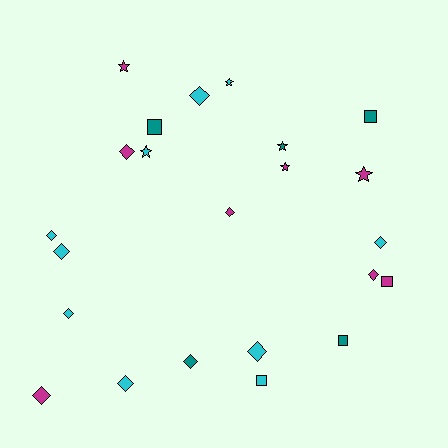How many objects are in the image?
There are 23 objects.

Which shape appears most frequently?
Diamond, with 12 objects.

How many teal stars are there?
There is 1 teal star.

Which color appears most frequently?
Cyan, with 10 objects.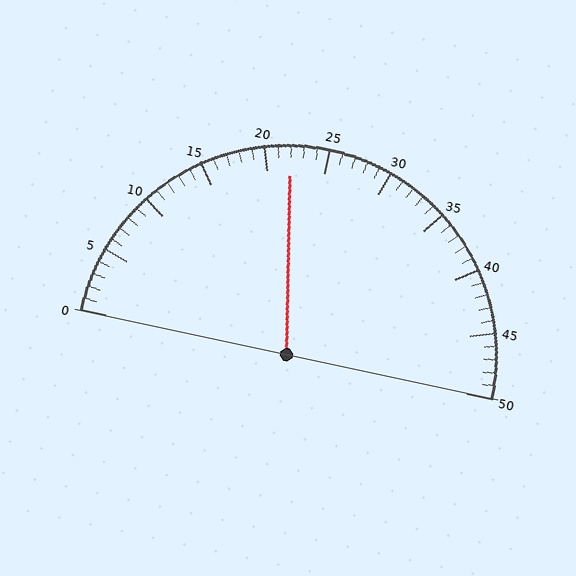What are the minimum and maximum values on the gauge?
The gauge ranges from 0 to 50.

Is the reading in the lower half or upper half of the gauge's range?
The reading is in the lower half of the range (0 to 50).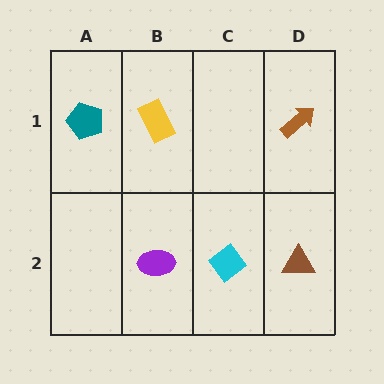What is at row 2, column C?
A cyan diamond.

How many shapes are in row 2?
3 shapes.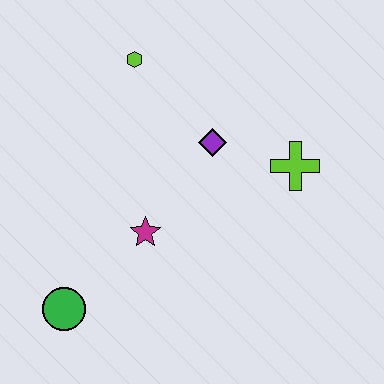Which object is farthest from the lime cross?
The green circle is farthest from the lime cross.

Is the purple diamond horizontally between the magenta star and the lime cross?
Yes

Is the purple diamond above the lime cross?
Yes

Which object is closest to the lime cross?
The purple diamond is closest to the lime cross.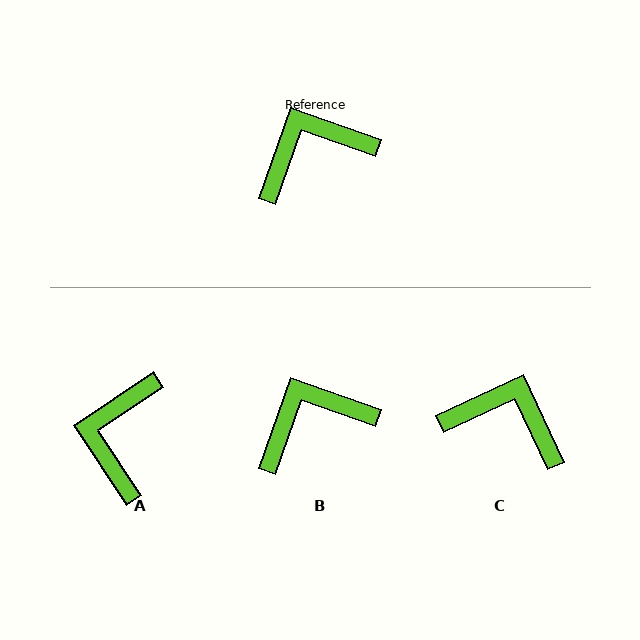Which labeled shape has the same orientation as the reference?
B.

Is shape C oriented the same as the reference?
No, it is off by about 46 degrees.